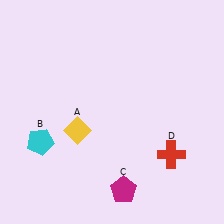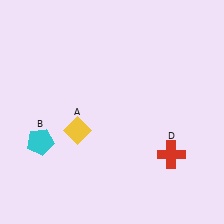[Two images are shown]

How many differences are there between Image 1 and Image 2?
There is 1 difference between the two images.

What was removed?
The magenta pentagon (C) was removed in Image 2.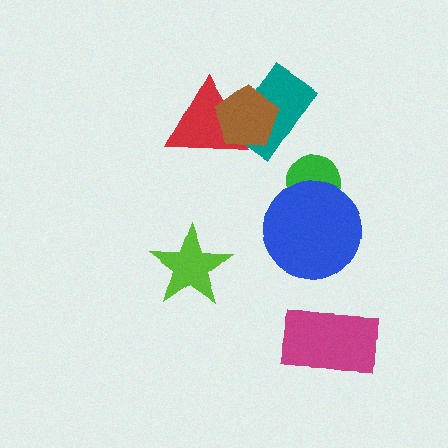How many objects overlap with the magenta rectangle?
0 objects overlap with the magenta rectangle.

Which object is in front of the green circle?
The blue circle is in front of the green circle.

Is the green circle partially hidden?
Yes, it is partially covered by another shape.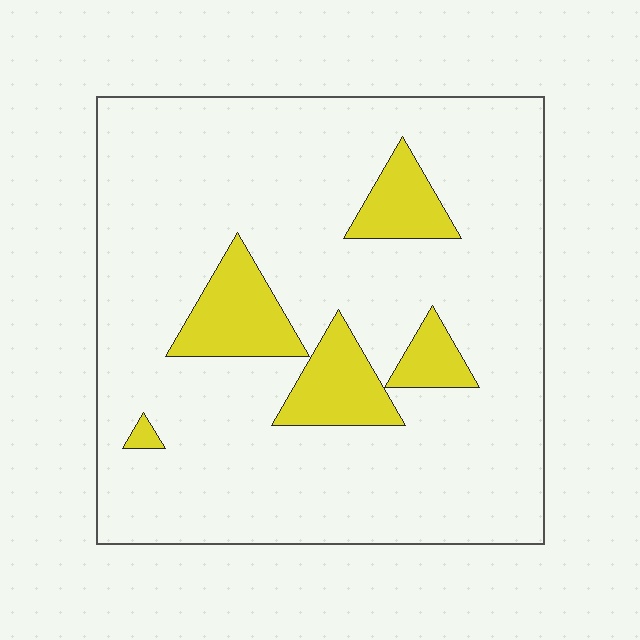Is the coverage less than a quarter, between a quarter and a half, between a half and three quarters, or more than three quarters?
Less than a quarter.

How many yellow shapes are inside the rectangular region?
5.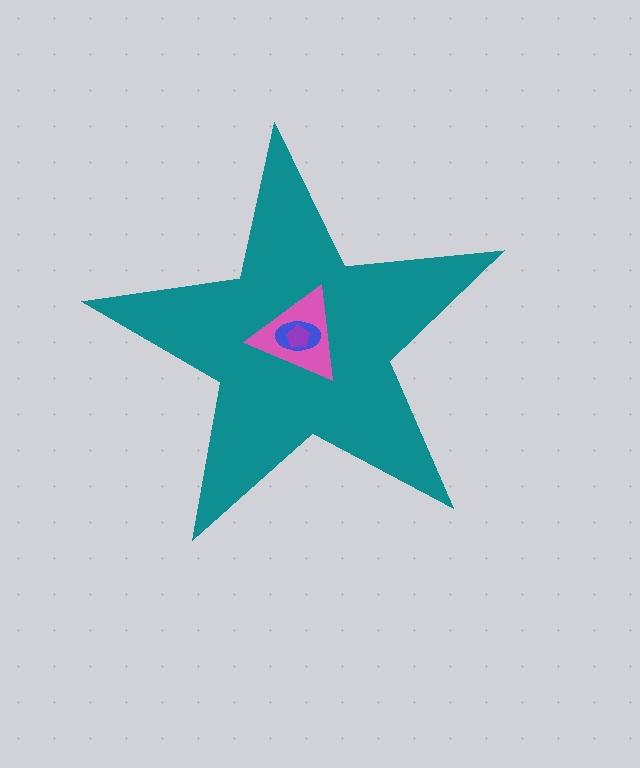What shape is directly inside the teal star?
The pink triangle.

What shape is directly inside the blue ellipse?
The purple pentagon.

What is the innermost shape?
The purple pentagon.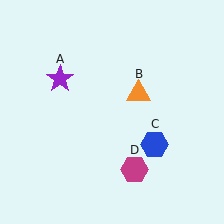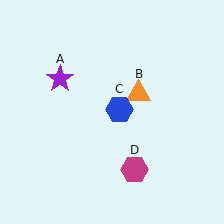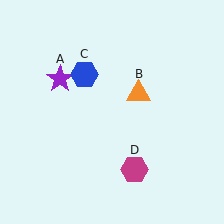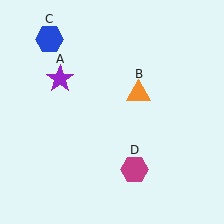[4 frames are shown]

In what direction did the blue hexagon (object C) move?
The blue hexagon (object C) moved up and to the left.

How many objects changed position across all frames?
1 object changed position: blue hexagon (object C).